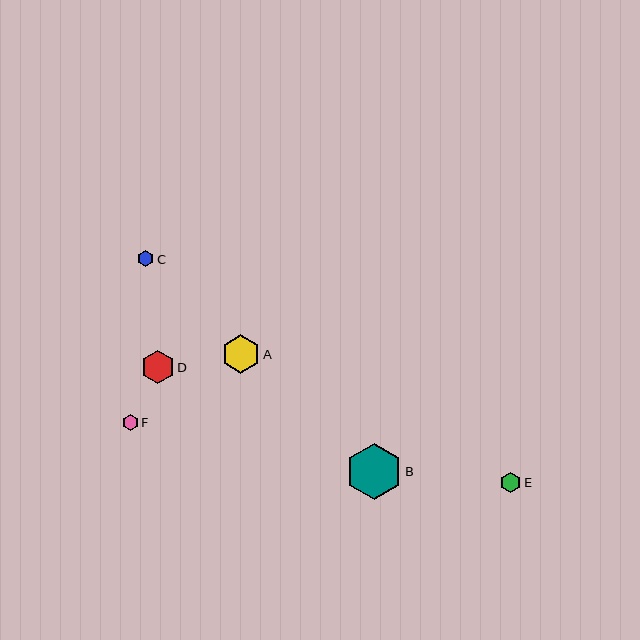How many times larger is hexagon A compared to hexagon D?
Hexagon A is approximately 1.2 times the size of hexagon D.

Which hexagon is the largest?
Hexagon B is the largest with a size of approximately 56 pixels.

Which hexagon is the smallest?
Hexagon F is the smallest with a size of approximately 16 pixels.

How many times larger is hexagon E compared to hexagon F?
Hexagon E is approximately 1.2 times the size of hexagon F.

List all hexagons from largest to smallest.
From largest to smallest: B, A, D, E, C, F.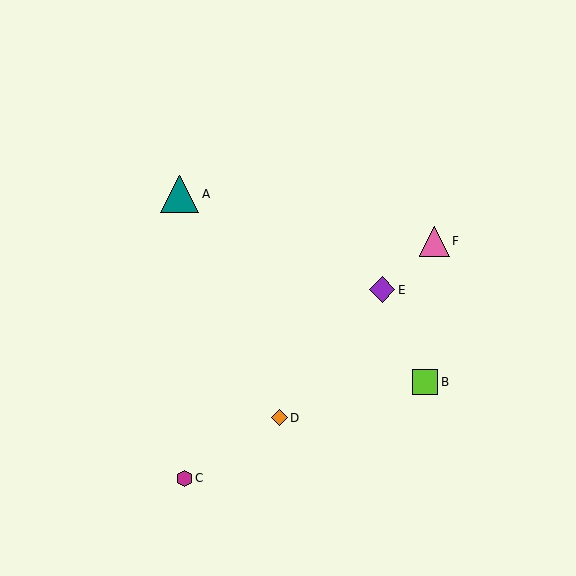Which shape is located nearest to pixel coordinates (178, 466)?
The magenta hexagon (labeled C) at (184, 478) is nearest to that location.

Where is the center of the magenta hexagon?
The center of the magenta hexagon is at (184, 478).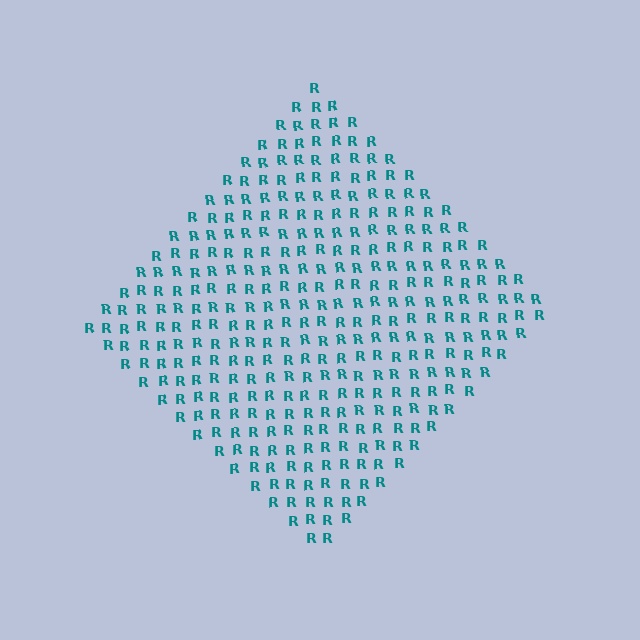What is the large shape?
The large shape is a diamond.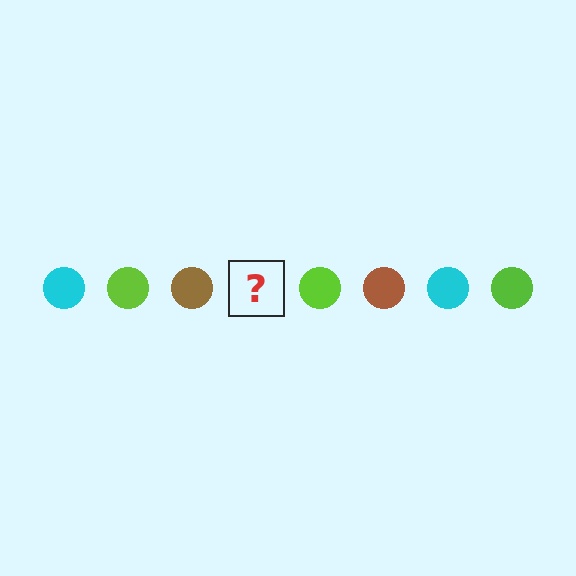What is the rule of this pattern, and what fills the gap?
The rule is that the pattern cycles through cyan, lime, brown circles. The gap should be filled with a cyan circle.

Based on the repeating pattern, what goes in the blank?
The blank should be a cyan circle.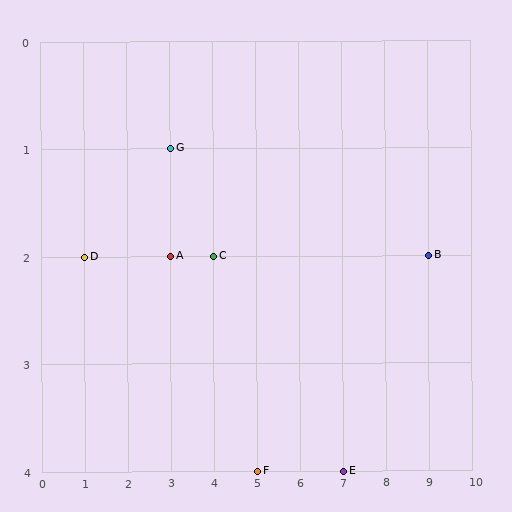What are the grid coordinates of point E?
Point E is at grid coordinates (7, 4).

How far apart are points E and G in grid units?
Points E and G are 4 columns and 3 rows apart (about 5.0 grid units diagonally).